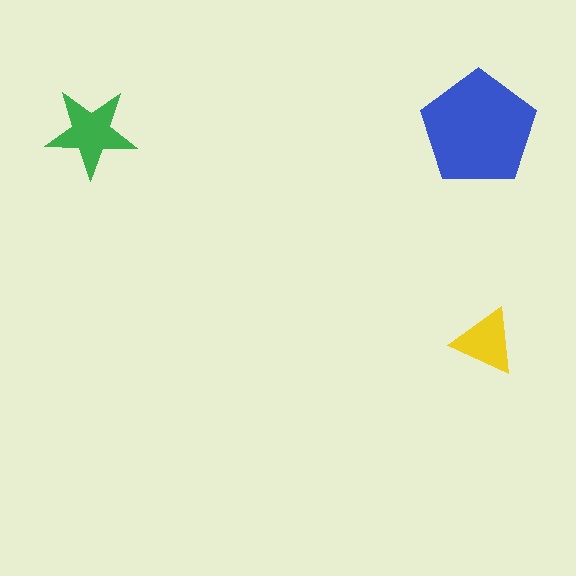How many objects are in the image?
There are 3 objects in the image.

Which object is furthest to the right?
The yellow triangle is rightmost.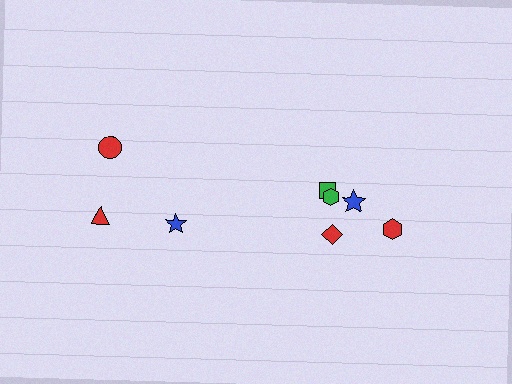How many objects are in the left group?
There are 3 objects.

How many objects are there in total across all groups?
There are 8 objects.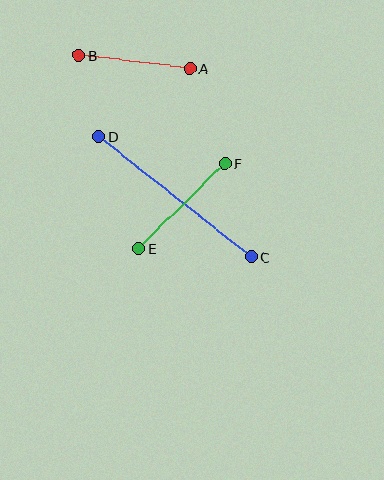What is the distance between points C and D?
The distance is approximately 194 pixels.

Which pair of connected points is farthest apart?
Points C and D are farthest apart.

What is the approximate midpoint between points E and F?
The midpoint is at approximately (182, 206) pixels.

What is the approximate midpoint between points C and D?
The midpoint is at approximately (175, 197) pixels.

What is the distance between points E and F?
The distance is approximately 121 pixels.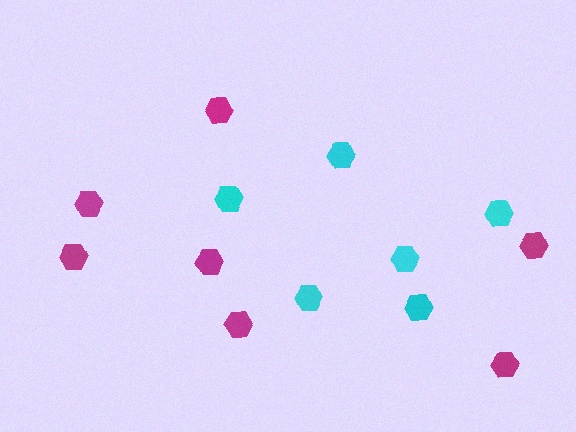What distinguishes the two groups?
There are 2 groups: one group of cyan hexagons (6) and one group of magenta hexagons (7).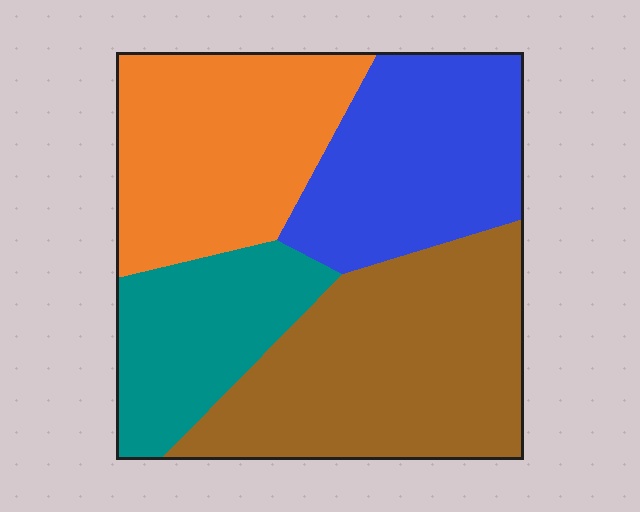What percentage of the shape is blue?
Blue takes up about one quarter (1/4) of the shape.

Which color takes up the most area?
Brown, at roughly 35%.